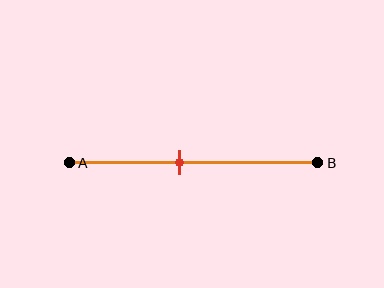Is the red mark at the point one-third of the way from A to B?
No, the mark is at about 45% from A, not at the 33% one-third point.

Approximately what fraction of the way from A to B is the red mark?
The red mark is approximately 45% of the way from A to B.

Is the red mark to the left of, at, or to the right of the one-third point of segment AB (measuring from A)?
The red mark is to the right of the one-third point of segment AB.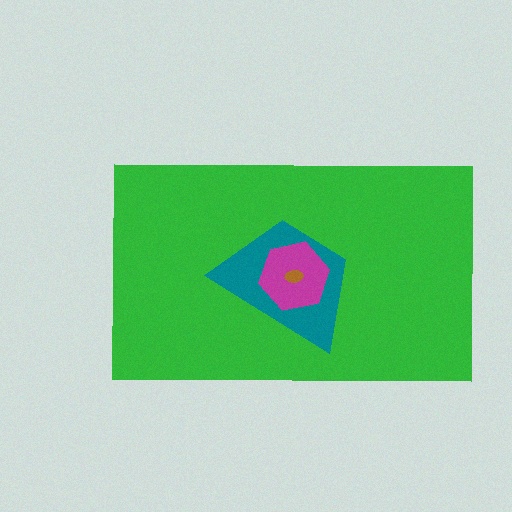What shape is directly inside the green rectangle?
The teal trapezoid.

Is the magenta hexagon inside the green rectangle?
Yes.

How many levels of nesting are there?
4.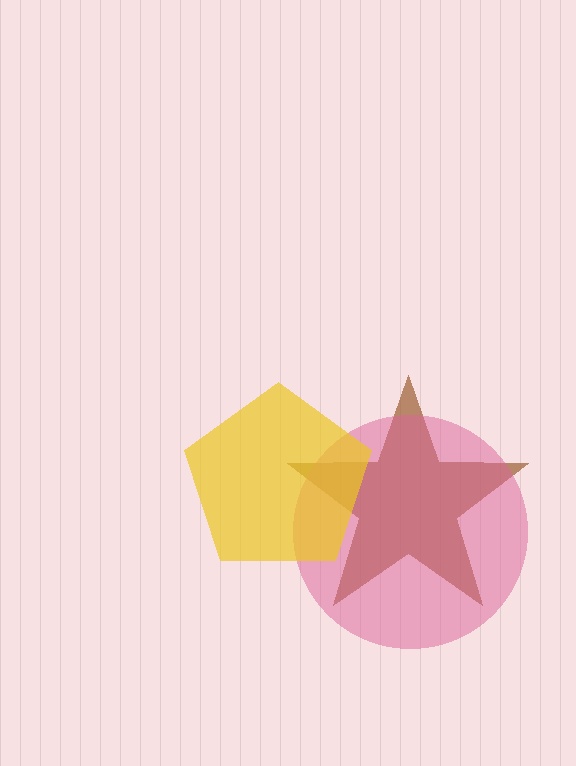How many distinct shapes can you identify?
There are 3 distinct shapes: a brown star, a pink circle, a yellow pentagon.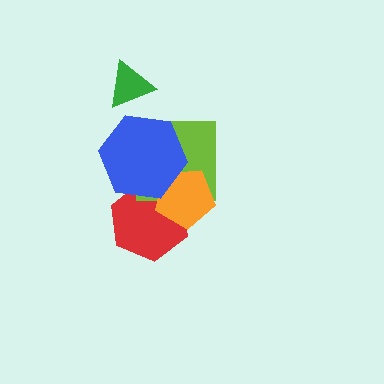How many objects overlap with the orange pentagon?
3 objects overlap with the orange pentagon.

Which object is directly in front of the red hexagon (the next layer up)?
The lime square is directly in front of the red hexagon.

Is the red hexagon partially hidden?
Yes, it is partially covered by another shape.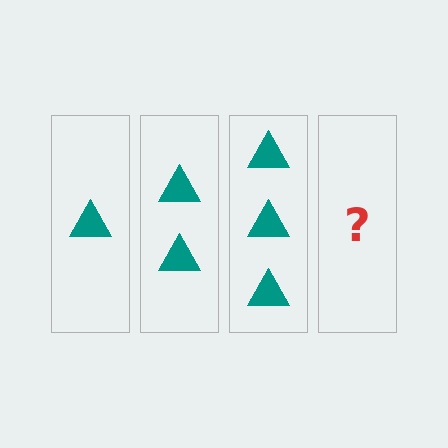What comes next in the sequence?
The next element should be 4 triangles.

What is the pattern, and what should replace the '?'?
The pattern is that each step adds one more triangle. The '?' should be 4 triangles.